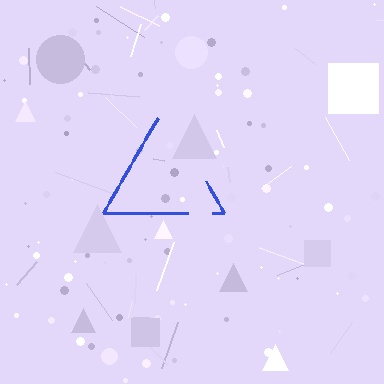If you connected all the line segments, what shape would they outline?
They would outline a triangle.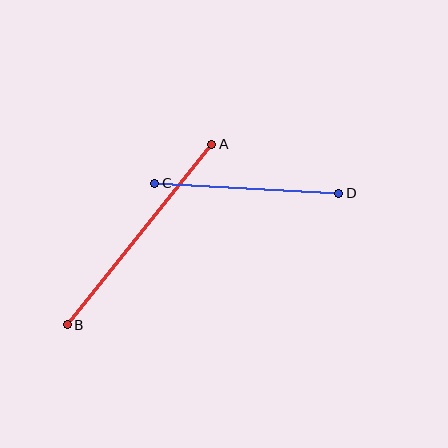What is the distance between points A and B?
The distance is approximately 231 pixels.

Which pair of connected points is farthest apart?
Points A and B are farthest apart.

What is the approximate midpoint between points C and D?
The midpoint is at approximately (247, 188) pixels.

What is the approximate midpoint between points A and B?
The midpoint is at approximately (140, 235) pixels.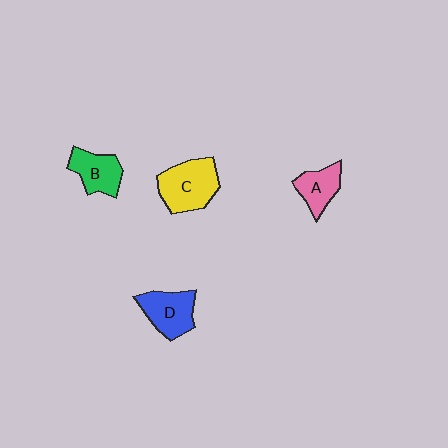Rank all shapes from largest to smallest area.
From largest to smallest: C (yellow), D (blue), B (green), A (pink).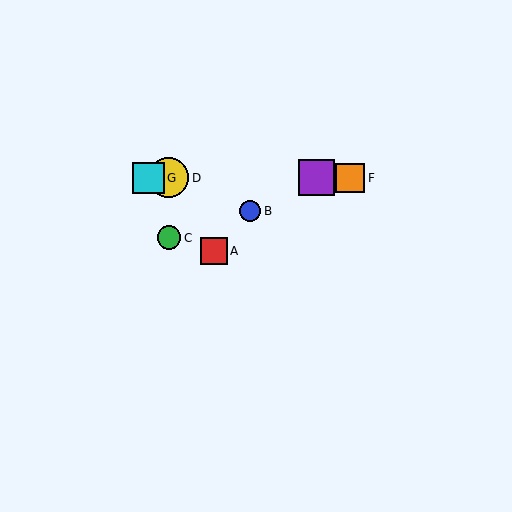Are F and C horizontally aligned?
No, F is at y≈178 and C is at y≈238.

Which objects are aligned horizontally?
Objects D, E, F, G are aligned horizontally.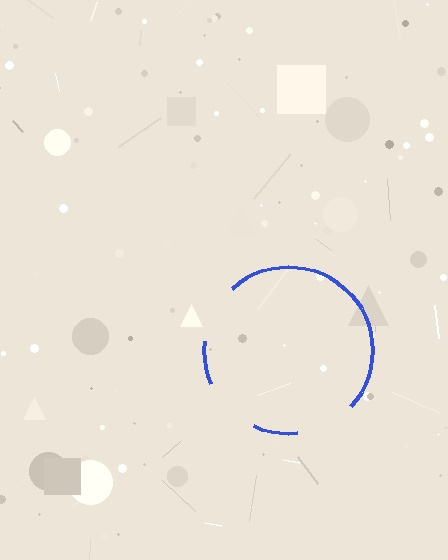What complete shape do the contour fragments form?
The contour fragments form a circle.